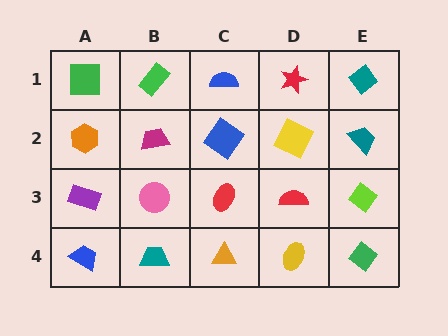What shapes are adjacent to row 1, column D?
A yellow square (row 2, column D), a blue semicircle (row 1, column C), a teal diamond (row 1, column E).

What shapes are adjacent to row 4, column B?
A pink circle (row 3, column B), a blue trapezoid (row 4, column A), an orange triangle (row 4, column C).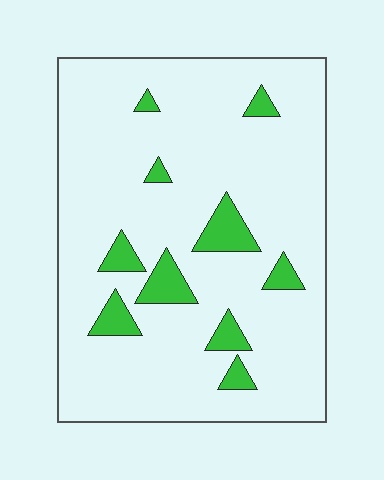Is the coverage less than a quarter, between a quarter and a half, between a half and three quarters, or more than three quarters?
Less than a quarter.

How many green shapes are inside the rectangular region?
10.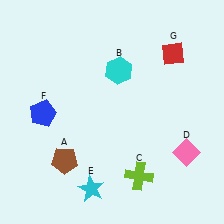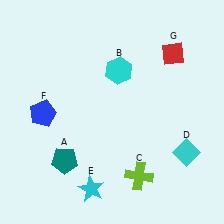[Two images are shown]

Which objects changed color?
A changed from brown to teal. D changed from pink to cyan.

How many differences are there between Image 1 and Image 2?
There are 2 differences between the two images.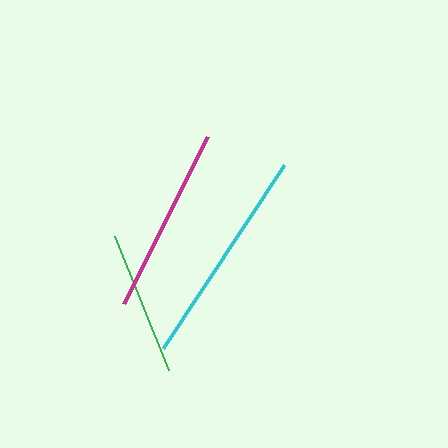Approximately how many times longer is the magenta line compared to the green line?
The magenta line is approximately 1.3 times the length of the green line.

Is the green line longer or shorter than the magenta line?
The magenta line is longer than the green line.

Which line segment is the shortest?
The green line is the shortest at approximately 144 pixels.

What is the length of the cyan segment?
The cyan segment is approximately 220 pixels long.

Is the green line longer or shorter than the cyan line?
The cyan line is longer than the green line.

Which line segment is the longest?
The cyan line is the longest at approximately 220 pixels.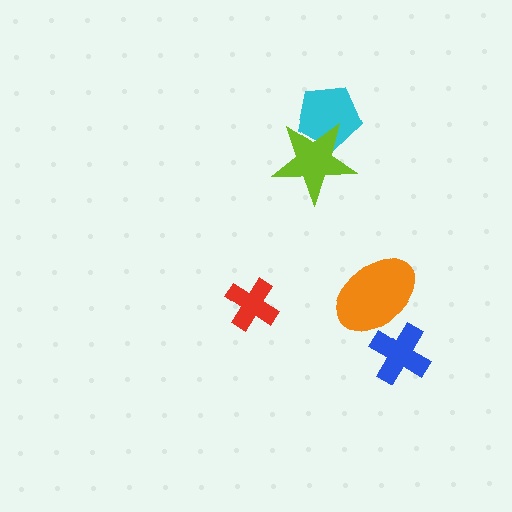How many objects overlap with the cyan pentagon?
1 object overlaps with the cyan pentagon.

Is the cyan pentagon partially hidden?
Yes, it is partially covered by another shape.